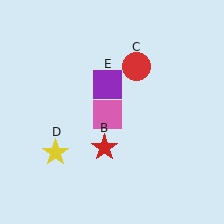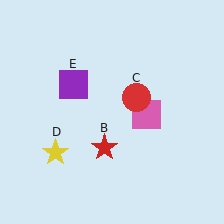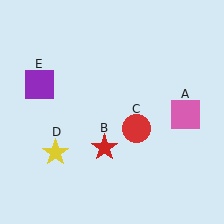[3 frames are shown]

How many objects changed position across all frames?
3 objects changed position: pink square (object A), red circle (object C), purple square (object E).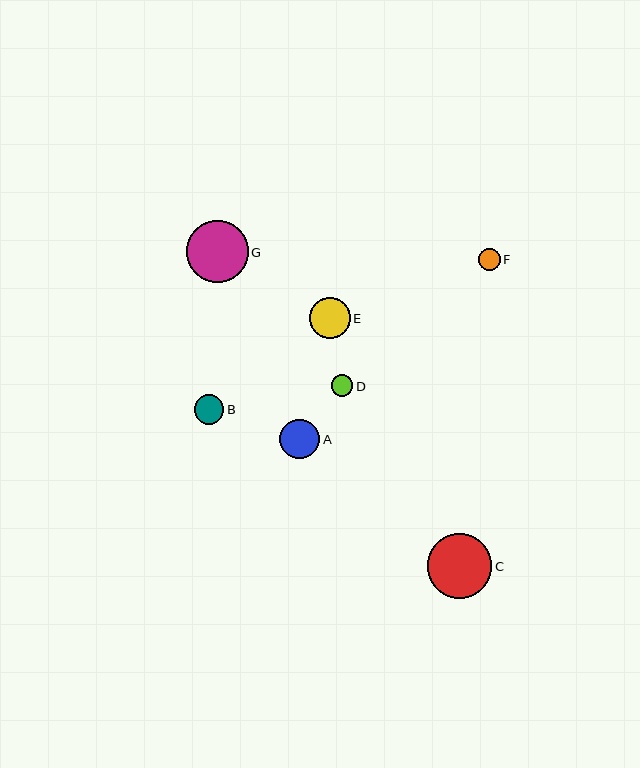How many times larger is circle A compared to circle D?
Circle A is approximately 1.9 times the size of circle D.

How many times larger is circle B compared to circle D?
Circle B is approximately 1.4 times the size of circle D.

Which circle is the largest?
Circle C is the largest with a size of approximately 64 pixels.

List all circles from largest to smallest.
From largest to smallest: C, G, E, A, B, F, D.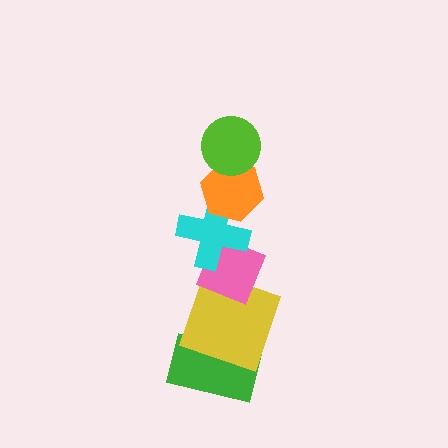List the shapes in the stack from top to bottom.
From top to bottom: the lime circle, the orange hexagon, the cyan cross, the pink diamond, the yellow square, the green rectangle.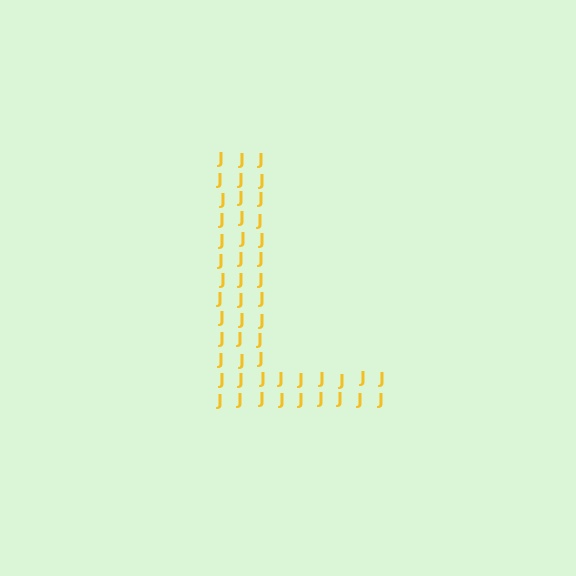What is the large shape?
The large shape is the letter L.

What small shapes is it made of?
It is made of small letter J's.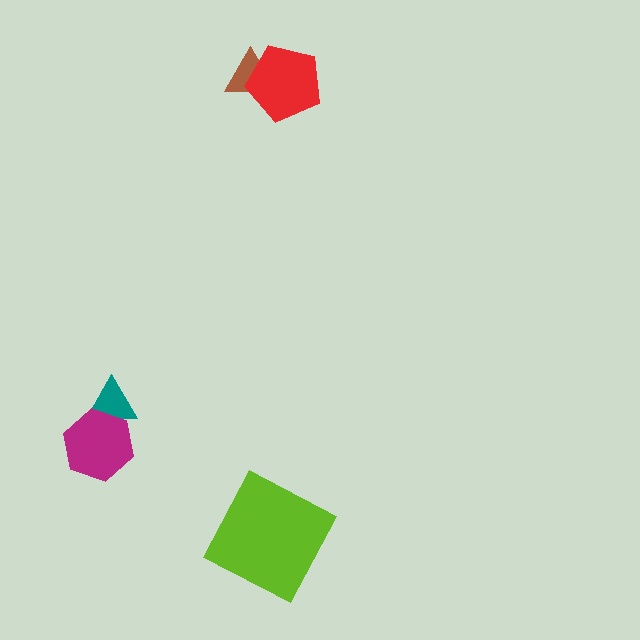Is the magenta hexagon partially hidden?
No, no other shape covers it.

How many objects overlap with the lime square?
0 objects overlap with the lime square.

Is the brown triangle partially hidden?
Yes, it is partially covered by another shape.